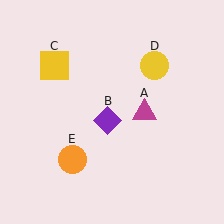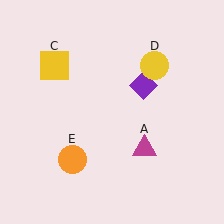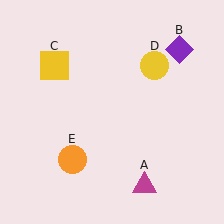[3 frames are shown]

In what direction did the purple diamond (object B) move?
The purple diamond (object B) moved up and to the right.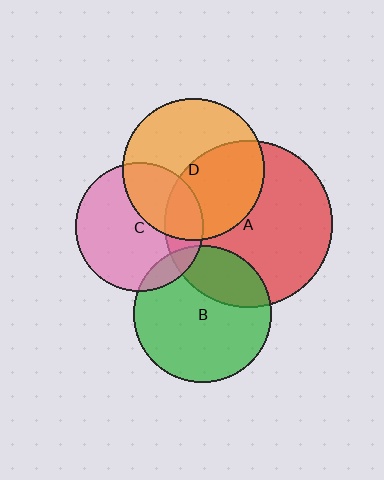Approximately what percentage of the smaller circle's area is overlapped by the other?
Approximately 10%.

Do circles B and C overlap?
Yes.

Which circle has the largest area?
Circle A (red).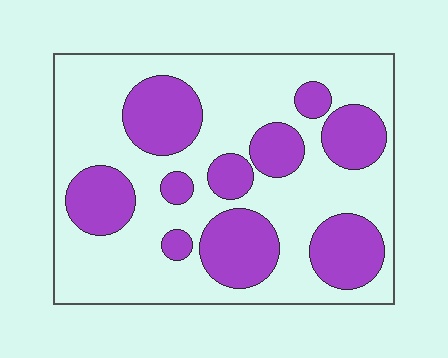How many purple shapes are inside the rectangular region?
10.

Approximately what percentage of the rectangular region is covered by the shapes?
Approximately 35%.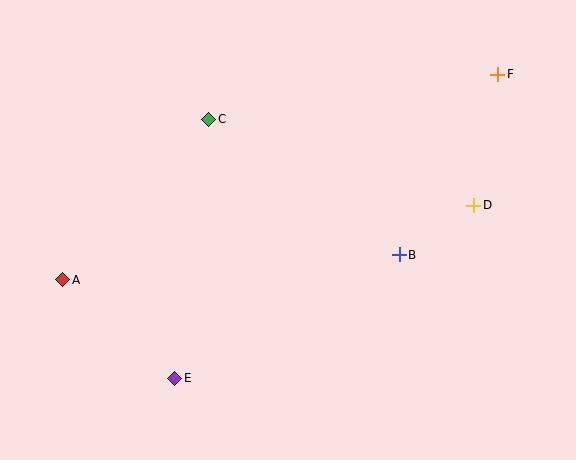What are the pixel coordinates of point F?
Point F is at (498, 74).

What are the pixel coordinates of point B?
Point B is at (399, 255).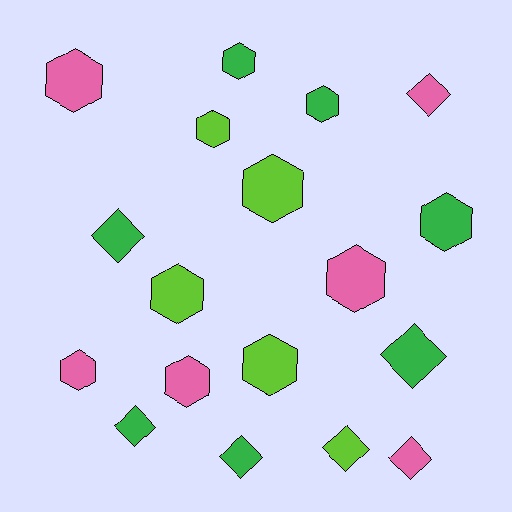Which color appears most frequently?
Green, with 7 objects.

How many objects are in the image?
There are 18 objects.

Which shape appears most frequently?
Hexagon, with 11 objects.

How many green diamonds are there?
There are 4 green diamonds.